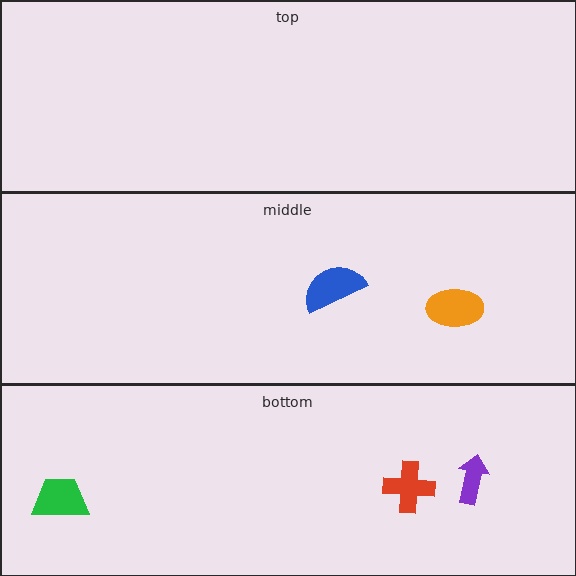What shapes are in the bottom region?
The purple arrow, the red cross, the green trapezoid.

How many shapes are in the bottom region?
3.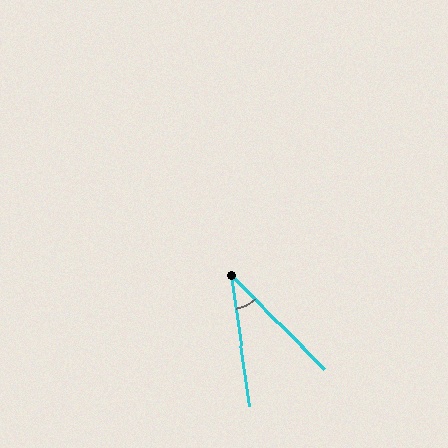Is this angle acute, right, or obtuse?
It is acute.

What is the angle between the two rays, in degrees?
Approximately 37 degrees.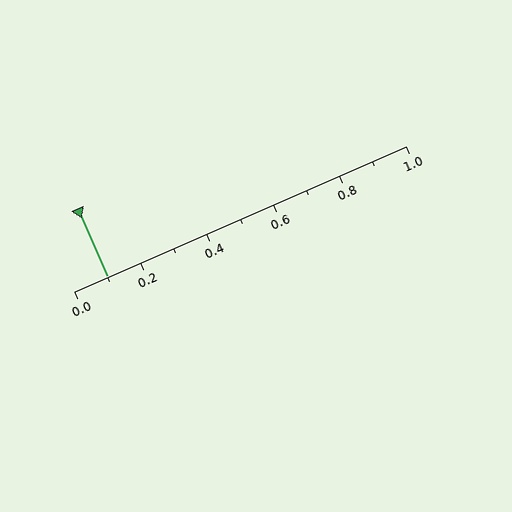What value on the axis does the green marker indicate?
The marker indicates approximately 0.1.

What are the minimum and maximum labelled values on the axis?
The axis runs from 0.0 to 1.0.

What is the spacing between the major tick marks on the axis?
The major ticks are spaced 0.2 apart.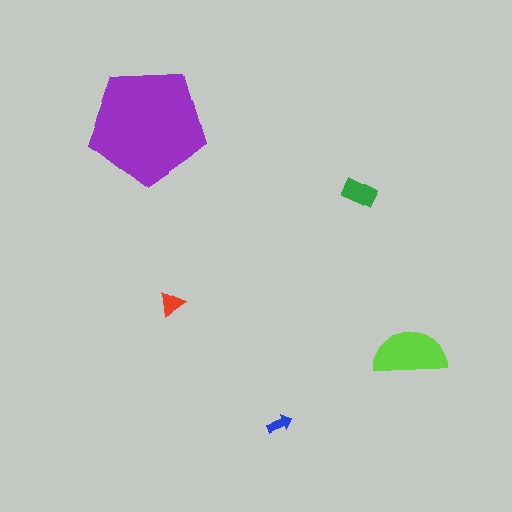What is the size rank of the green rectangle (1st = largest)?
3rd.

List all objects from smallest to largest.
The blue arrow, the red triangle, the green rectangle, the lime semicircle, the purple pentagon.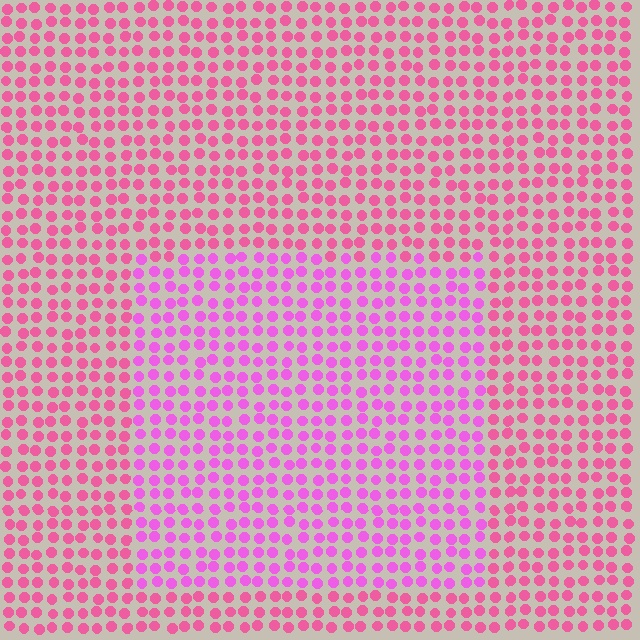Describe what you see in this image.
The image is filled with small pink elements in a uniform arrangement. A rectangle-shaped region is visible where the elements are tinted to a slightly different hue, forming a subtle color boundary.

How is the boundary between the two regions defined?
The boundary is defined purely by a slight shift in hue (about 29 degrees). Spacing, size, and orientation are identical on both sides.